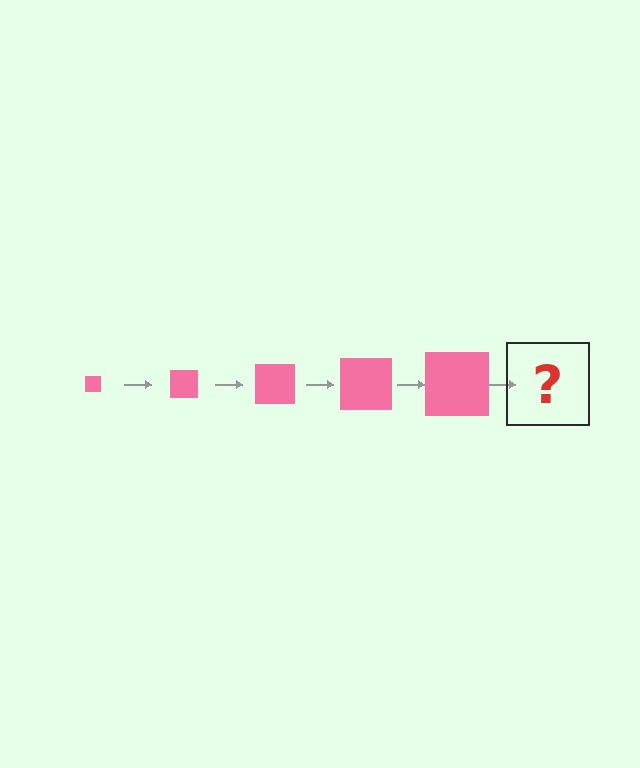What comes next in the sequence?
The next element should be a pink square, larger than the previous one.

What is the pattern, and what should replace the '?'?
The pattern is that the square gets progressively larger each step. The '?' should be a pink square, larger than the previous one.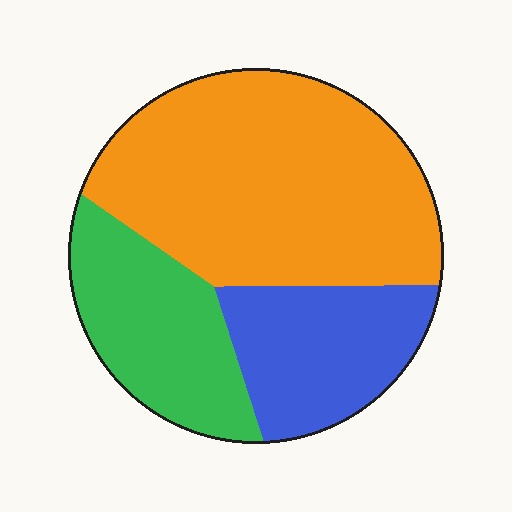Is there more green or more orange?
Orange.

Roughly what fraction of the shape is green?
Green covers roughly 25% of the shape.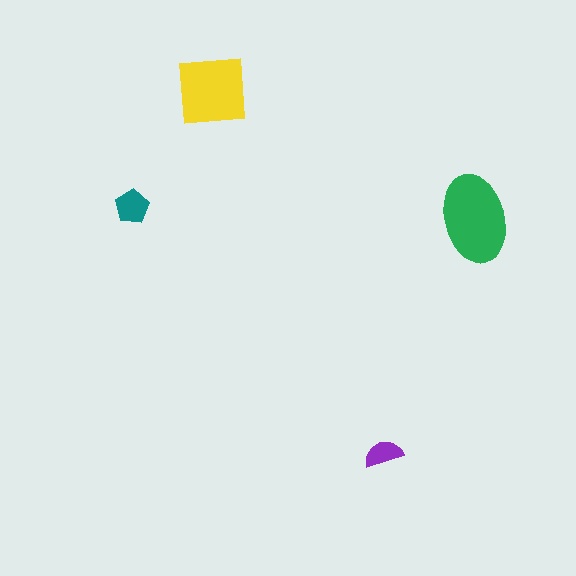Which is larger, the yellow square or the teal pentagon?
The yellow square.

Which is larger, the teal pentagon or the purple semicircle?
The teal pentagon.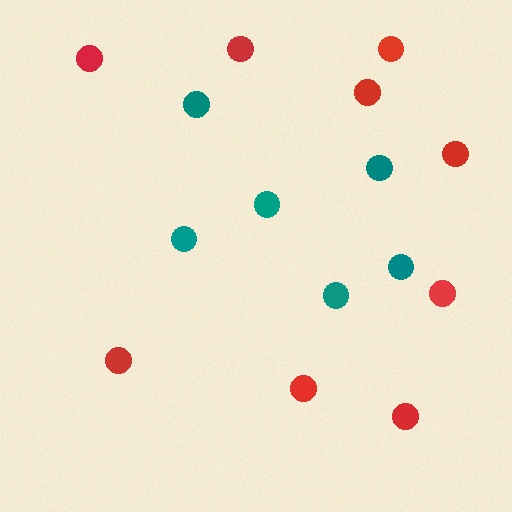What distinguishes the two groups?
There are 2 groups: one group of red circles (9) and one group of teal circles (6).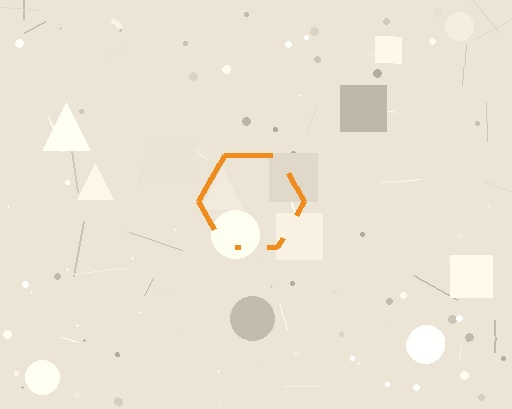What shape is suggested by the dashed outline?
The dashed outline suggests a hexagon.